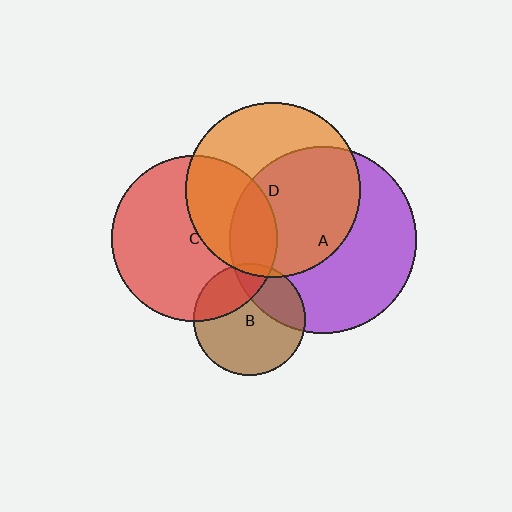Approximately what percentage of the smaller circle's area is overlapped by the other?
Approximately 25%.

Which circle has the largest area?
Circle A (purple).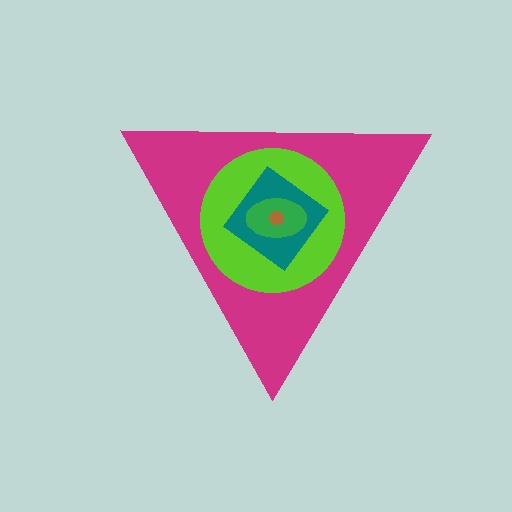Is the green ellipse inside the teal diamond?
Yes.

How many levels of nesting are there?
5.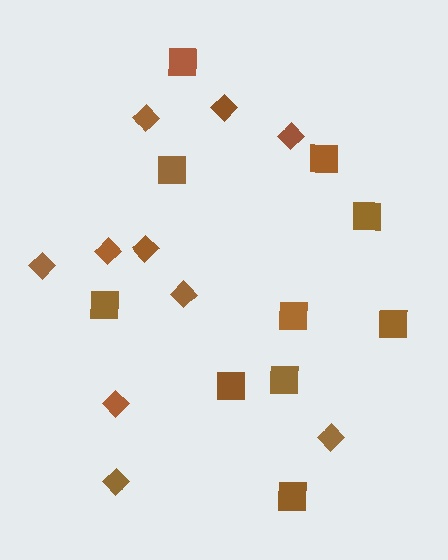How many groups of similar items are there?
There are 2 groups: one group of squares (10) and one group of diamonds (10).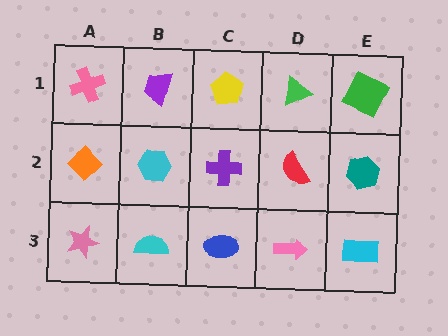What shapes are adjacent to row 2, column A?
A pink cross (row 1, column A), a pink star (row 3, column A), a cyan hexagon (row 2, column B).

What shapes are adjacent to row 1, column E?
A teal hexagon (row 2, column E), a green triangle (row 1, column D).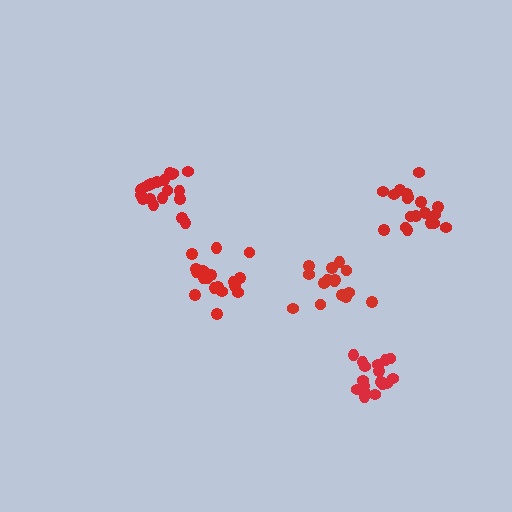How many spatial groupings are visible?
There are 5 spatial groupings.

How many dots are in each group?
Group 1: 18 dots, Group 2: 18 dots, Group 3: 16 dots, Group 4: 19 dots, Group 5: 20 dots (91 total).